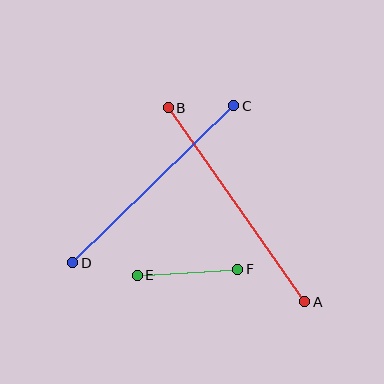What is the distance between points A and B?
The distance is approximately 237 pixels.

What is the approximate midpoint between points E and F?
The midpoint is at approximately (187, 272) pixels.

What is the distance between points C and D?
The distance is approximately 225 pixels.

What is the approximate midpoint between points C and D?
The midpoint is at approximately (153, 184) pixels.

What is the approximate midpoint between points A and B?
The midpoint is at approximately (237, 205) pixels.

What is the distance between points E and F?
The distance is approximately 101 pixels.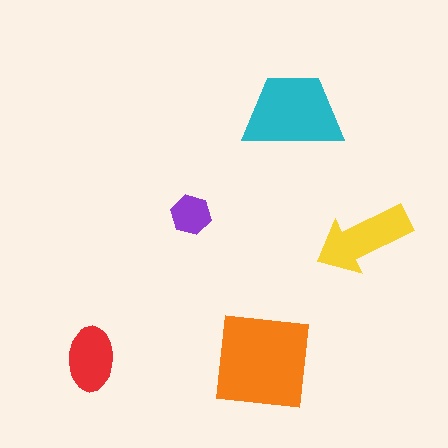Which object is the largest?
The orange square.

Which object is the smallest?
The purple hexagon.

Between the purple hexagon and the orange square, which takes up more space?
The orange square.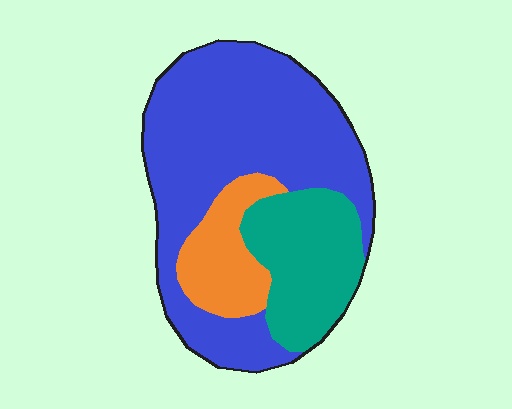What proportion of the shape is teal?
Teal takes up about one quarter (1/4) of the shape.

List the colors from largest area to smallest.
From largest to smallest: blue, teal, orange.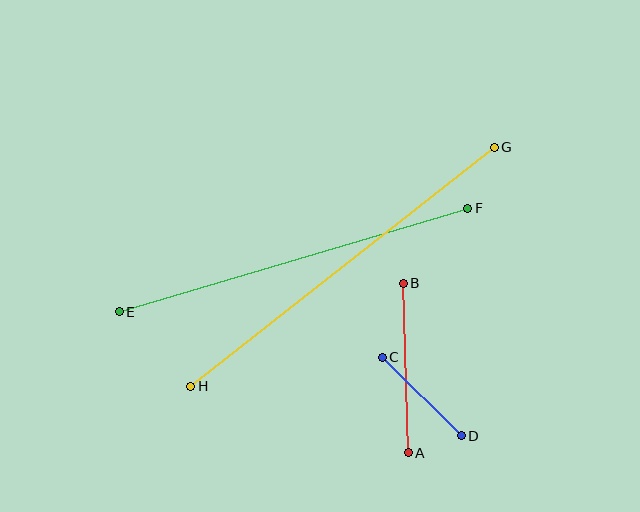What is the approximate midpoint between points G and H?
The midpoint is at approximately (342, 267) pixels.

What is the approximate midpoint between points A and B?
The midpoint is at approximately (406, 368) pixels.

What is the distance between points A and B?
The distance is approximately 169 pixels.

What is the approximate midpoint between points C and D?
The midpoint is at approximately (422, 396) pixels.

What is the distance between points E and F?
The distance is approximately 364 pixels.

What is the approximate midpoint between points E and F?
The midpoint is at approximately (294, 260) pixels.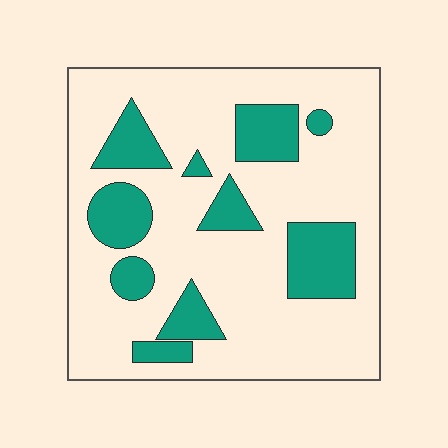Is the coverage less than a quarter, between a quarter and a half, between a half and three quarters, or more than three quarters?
Less than a quarter.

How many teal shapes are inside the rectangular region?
10.